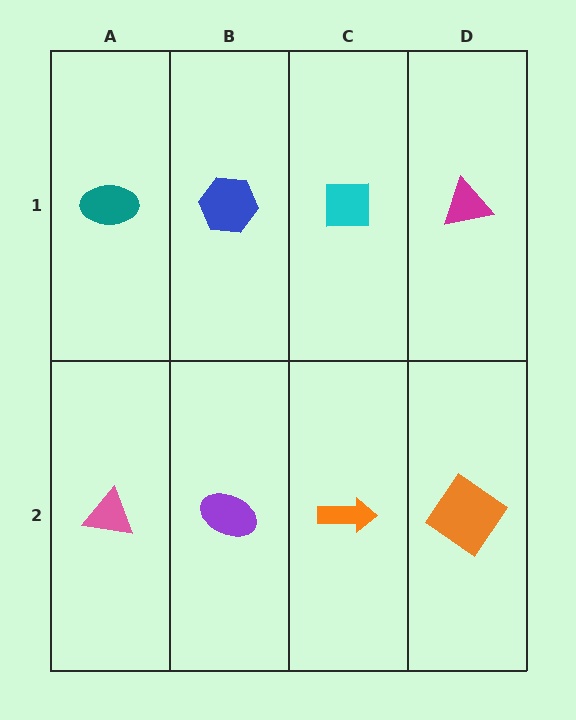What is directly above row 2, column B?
A blue hexagon.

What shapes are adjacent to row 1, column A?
A pink triangle (row 2, column A), a blue hexagon (row 1, column B).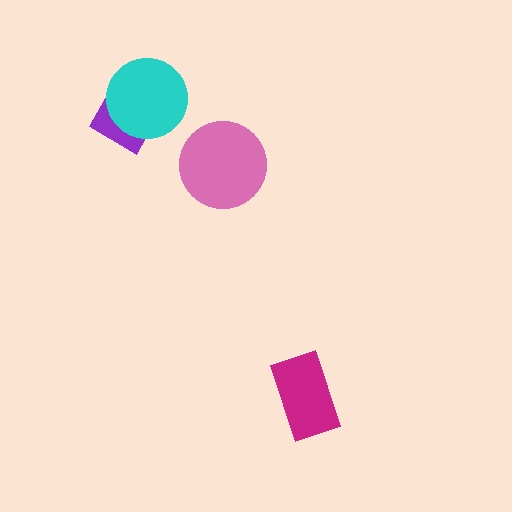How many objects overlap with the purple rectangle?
1 object overlaps with the purple rectangle.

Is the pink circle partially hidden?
No, no other shape covers it.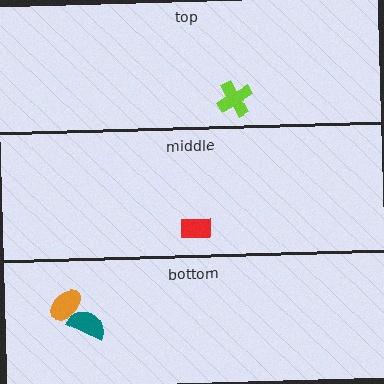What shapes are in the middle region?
The red rectangle.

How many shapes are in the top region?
1.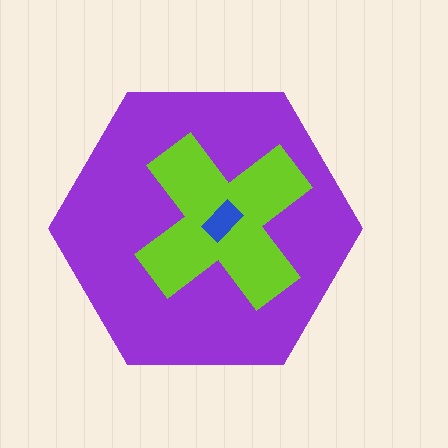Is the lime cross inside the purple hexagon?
Yes.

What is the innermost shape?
The blue rectangle.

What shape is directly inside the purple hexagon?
The lime cross.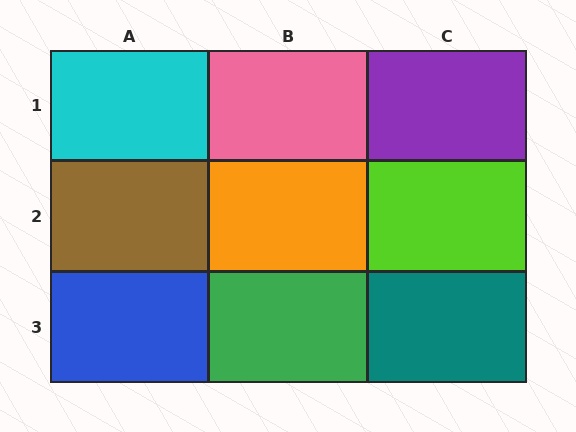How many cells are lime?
1 cell is lime.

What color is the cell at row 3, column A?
Blue.